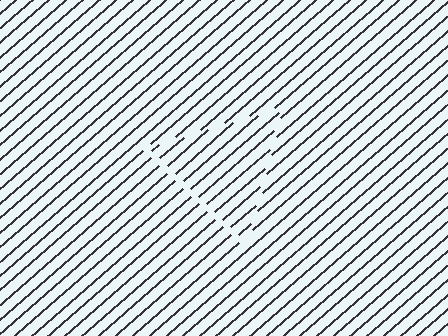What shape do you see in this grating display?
An illusory triangle. The interior of the shape contains the same grating, shifted by half a period — the contour is defined by the phase discontinuity where line-ends from the inner and outer gratings abut.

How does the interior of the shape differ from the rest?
The interior of the shape contains the same grating, shifted by half a period — the contour is defined by the phase discontinuity where line-ends from the inner and outer gratings abut.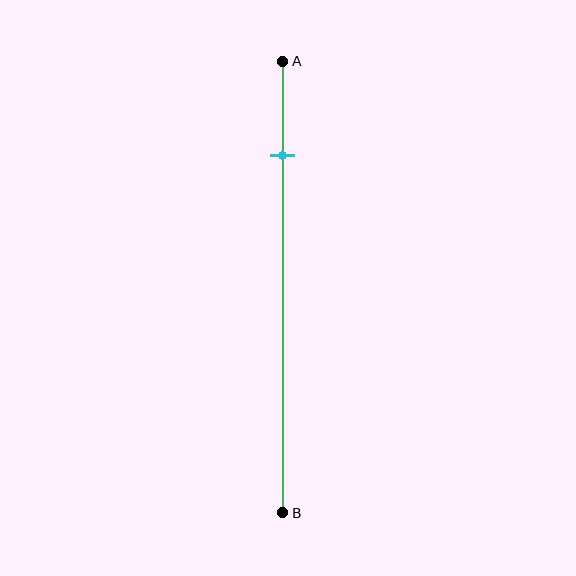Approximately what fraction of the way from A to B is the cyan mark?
The cyan mark is approximately 20% of the way from A to B.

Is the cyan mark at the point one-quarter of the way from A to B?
No, the mark is at about 20% from A, not at the 25% one-quarter point.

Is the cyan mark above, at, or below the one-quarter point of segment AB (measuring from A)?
The cyan mark is above the one-quarter point of segment AB.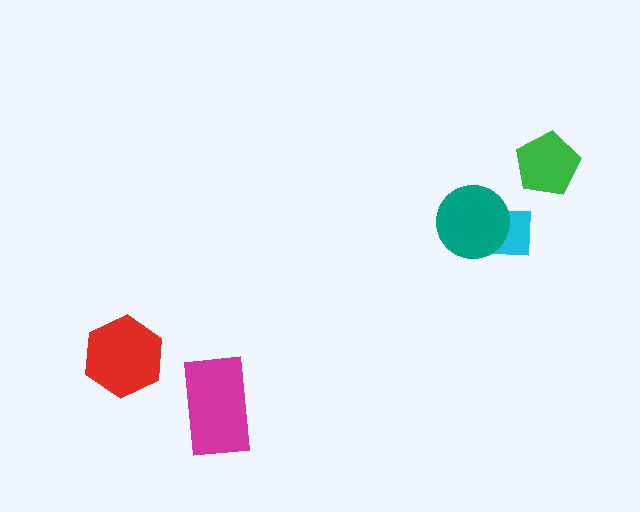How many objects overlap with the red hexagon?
0 objects overlap with the red hexagon.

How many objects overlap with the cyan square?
1 object overlaps with the cyan square.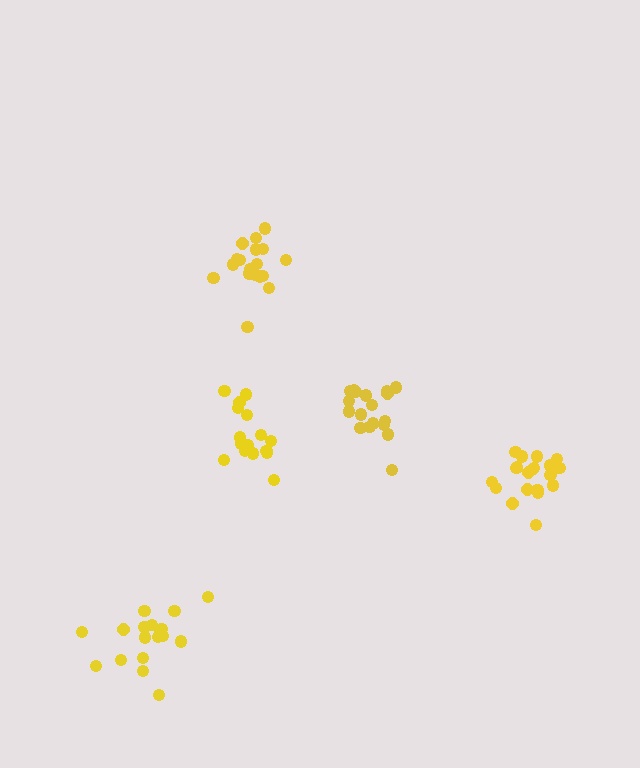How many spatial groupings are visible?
There are 5 spatial groupings.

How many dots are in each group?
Group 1: 18 dots, Group 2: 20 dots, Group 3: 18 dots, Group 4: 18 dots, Group 5: 17 dots (91 total).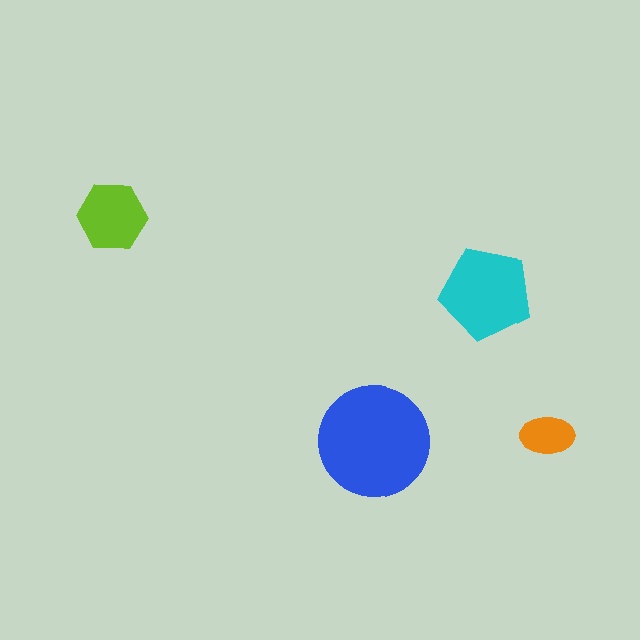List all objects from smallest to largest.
The orange ellipse, the lime hexagon, the cyan pentagon, the blue circle.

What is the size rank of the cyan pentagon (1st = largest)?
2nd.